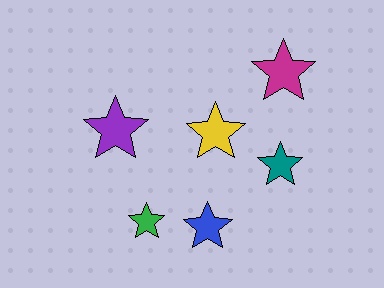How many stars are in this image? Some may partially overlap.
There are 6 stars.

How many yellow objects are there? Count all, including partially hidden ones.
There is 1 yellow object.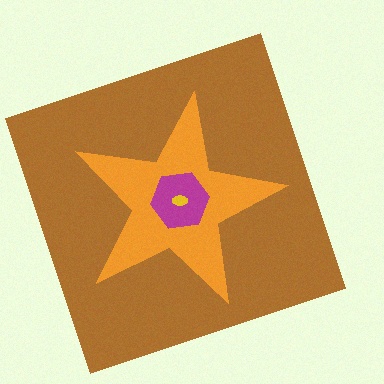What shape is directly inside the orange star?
The magenta hexagon.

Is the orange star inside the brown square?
Yes.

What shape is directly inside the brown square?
The orange star.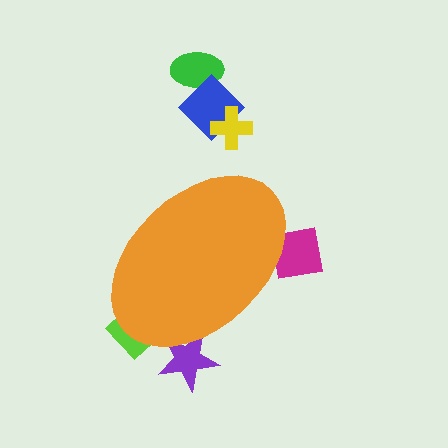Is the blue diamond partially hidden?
No, the blue diamond is fully visible.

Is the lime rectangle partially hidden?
Yes, the lime rectangle is partially hidden behind the orange ellipse.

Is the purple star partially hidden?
Yes, the purple star is partially hidden behind the orange ellipse.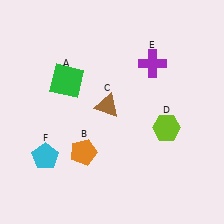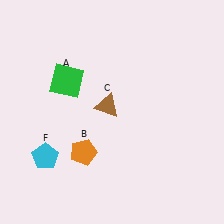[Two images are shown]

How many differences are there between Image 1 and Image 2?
There are 2 differences between the two images.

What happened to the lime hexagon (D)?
The lime hexagon (D) was removed in Image 2. It was in the bottom-right area of Image 1.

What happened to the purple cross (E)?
The purple cross (E) was removed in Image 2. It was in the top-right area of Image 1.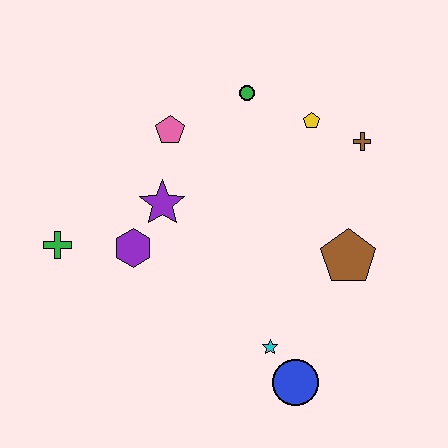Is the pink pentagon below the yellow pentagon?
Yes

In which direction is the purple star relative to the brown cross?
The purple star is to the left of the brown cross.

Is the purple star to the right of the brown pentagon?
No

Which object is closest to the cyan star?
The blue circle is closest to the cyan star.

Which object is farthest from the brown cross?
The green cross is farthest from the brown cross.